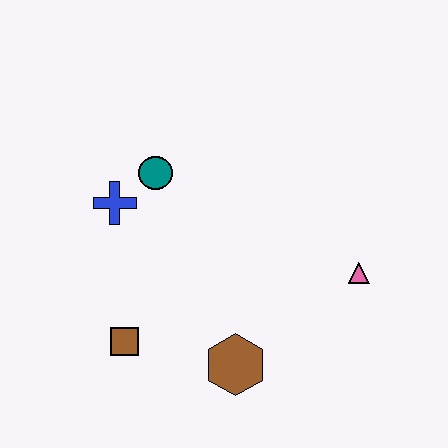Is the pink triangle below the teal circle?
Yes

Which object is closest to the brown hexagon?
The brown square is closest to the brown hexagon.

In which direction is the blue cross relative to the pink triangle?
The blue cross is to the left of the pink triangle.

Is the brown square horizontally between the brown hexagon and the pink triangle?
No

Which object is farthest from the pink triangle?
The blue cross is farthest from the pink triangle.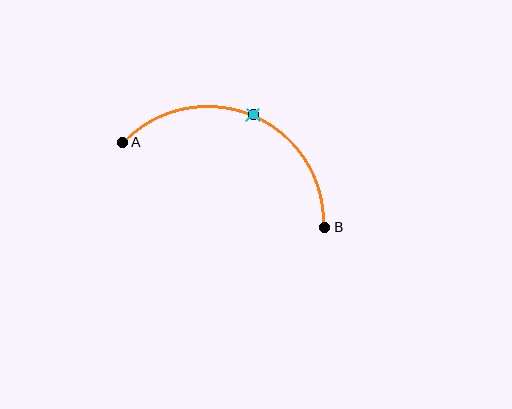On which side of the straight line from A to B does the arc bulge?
The arc bulges above the straight line connecting A and B.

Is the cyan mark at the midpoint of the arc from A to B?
Yes. The cyan mark lies on the arc at equal arc-length from both A and B — it is the arc midpoint.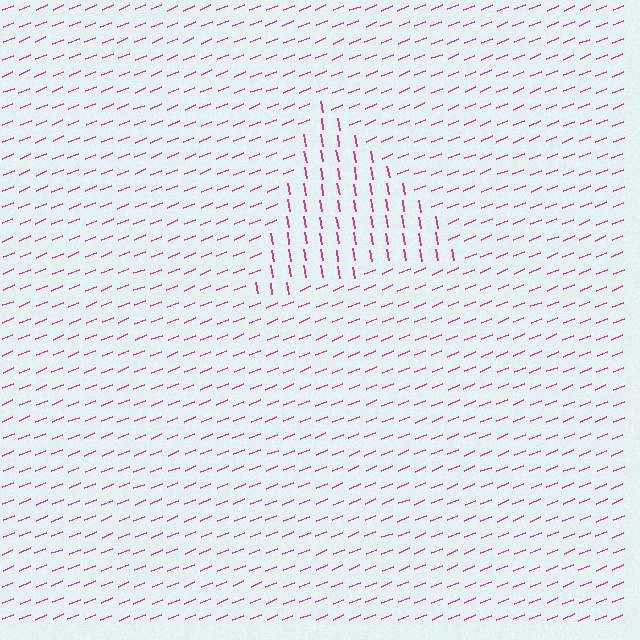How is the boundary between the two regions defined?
The boundary is defined purely by a change in line orientation (approximately 78 degrees difference). All lines are the same color and thickness.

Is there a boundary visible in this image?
Yes, there is a texture boundary formed by a change in line orientation.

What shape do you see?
I see a triangle.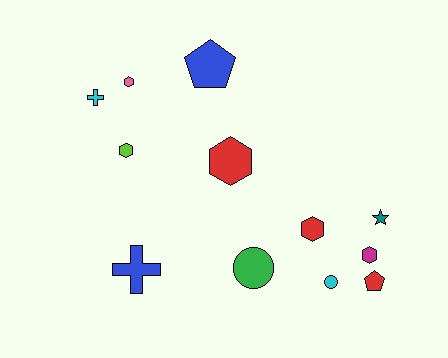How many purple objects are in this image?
There are no purple objects.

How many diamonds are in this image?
There are no diamonds.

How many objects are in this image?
There are 12 objects.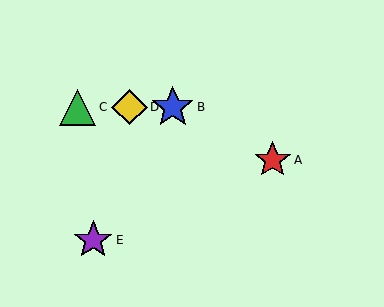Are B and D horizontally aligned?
Yes, both are at y≈107.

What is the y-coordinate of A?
Object A is at y≈160.